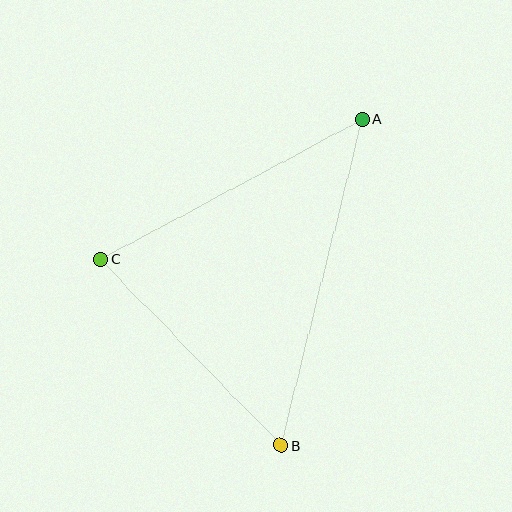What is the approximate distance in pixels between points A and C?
The distance between A and C is approximately 296 pixels.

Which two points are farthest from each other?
Points A and B are farthest from each other.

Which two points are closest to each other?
Points B and C are closest to each other.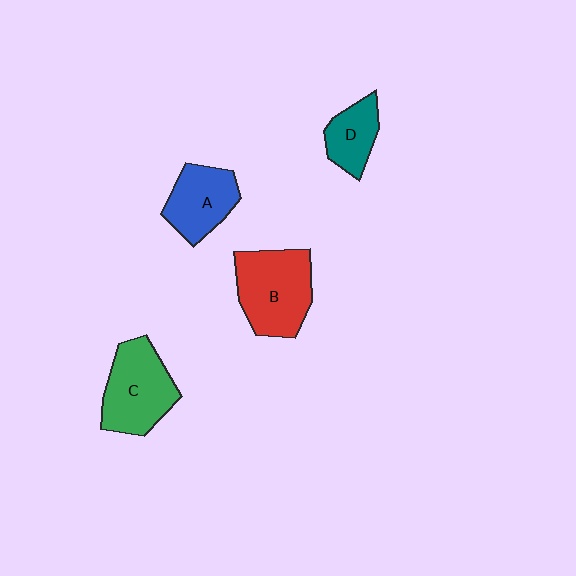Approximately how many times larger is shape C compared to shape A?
Approximately 1.3 times.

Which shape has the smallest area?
Shape D (teal).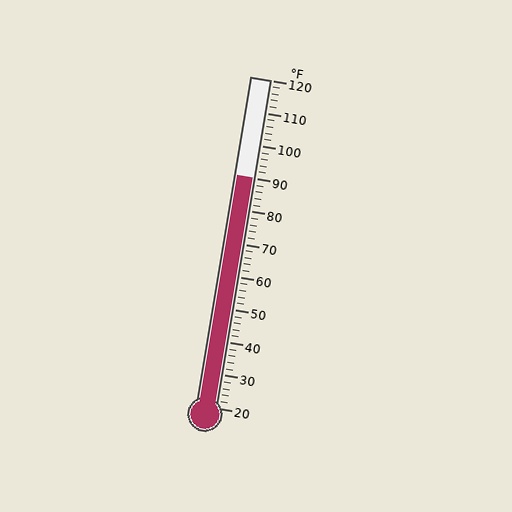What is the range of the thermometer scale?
The thermometer scale ranges from 20°F to 120°F.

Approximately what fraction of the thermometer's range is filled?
The thermometer is filled to approximately 70% of its range.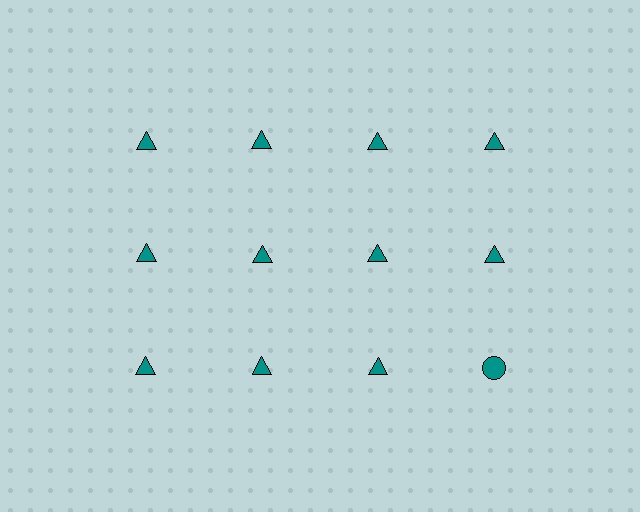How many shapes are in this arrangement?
There are 12 shapes arranged in a grid pattern.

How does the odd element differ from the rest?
It has a different shape: circle instead of triangle.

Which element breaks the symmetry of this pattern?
The teal circle in the third row, second from right column breaks the symmetry. All other shapes are teal triangles.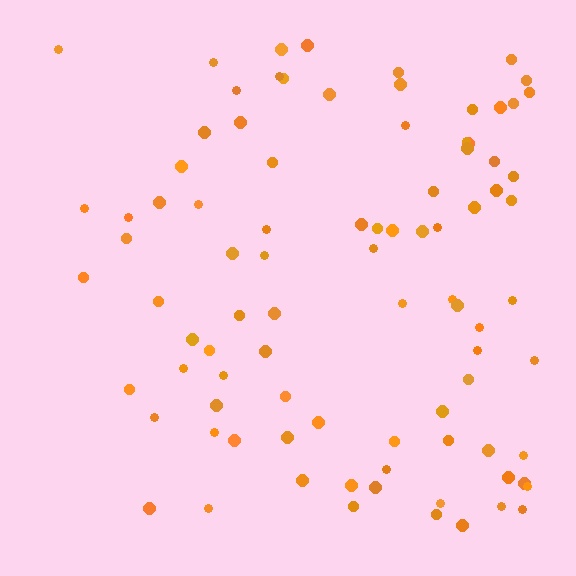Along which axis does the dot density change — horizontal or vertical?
Horizontal.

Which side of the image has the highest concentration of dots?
The right.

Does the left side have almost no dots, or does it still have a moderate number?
Still a moderate number, just noticeably fewer than the right.